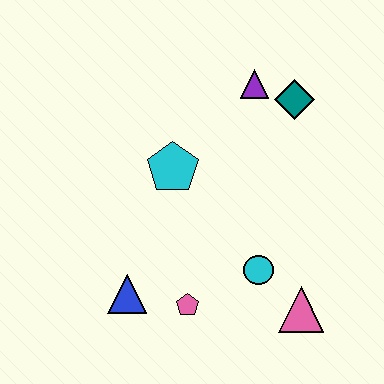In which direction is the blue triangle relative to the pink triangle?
The blue triangle is to the left of the pink triangle.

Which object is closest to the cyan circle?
The pink triangle is closest to the cyan circle.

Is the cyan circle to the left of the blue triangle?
No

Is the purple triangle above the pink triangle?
Yes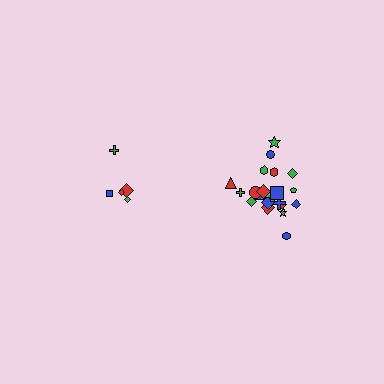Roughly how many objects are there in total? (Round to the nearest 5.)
Roughly 25 objects in total.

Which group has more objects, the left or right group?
The right group.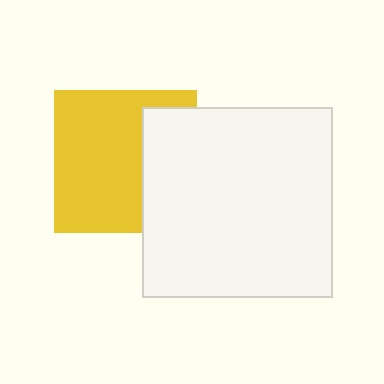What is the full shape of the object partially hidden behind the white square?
The partially hidden object is a yellow square.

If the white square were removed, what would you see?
You would see the complete yellow square.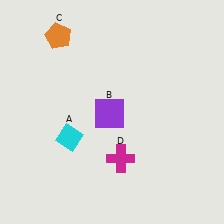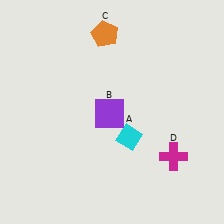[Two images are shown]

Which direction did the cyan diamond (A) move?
The cyan diamond (A) moved right.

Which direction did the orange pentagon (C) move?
The orange pentagon (C) moved right.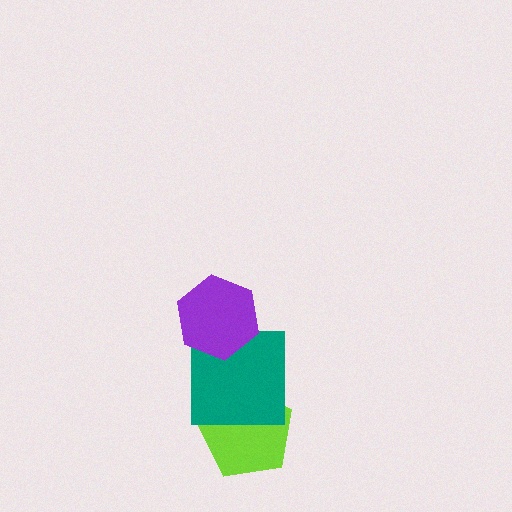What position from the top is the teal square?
The teal square is 2nd from the top.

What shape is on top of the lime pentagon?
The teal square is on top of the lime pentagon.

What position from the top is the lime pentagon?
The lime pentagon is 3rd from the top.